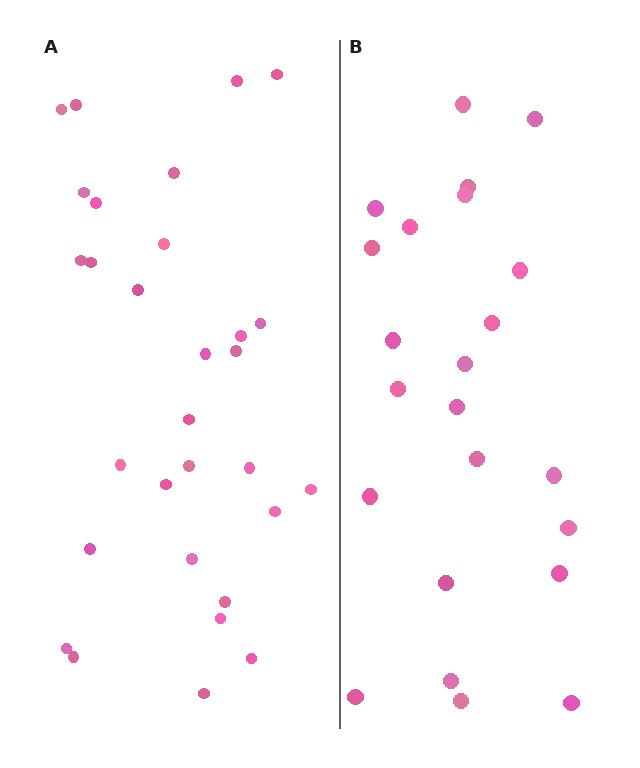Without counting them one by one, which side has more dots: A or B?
Region A (the left region) has more dots.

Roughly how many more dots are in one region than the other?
Region A has roughly 8 or so more dots than region B.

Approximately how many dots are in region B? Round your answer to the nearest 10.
About 20 dots. (The exact count is 23, which rounds to 20.)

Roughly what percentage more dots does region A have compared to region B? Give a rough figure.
About 30% more.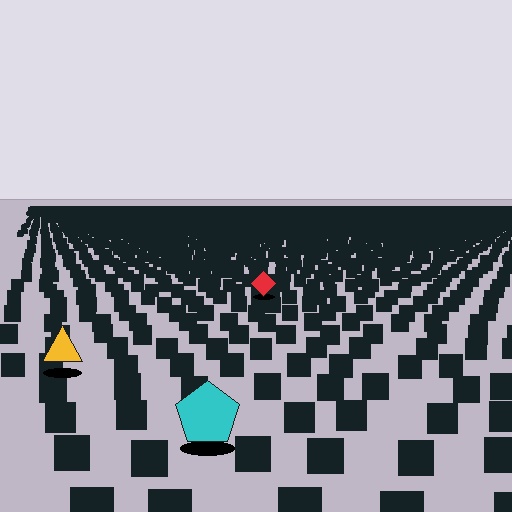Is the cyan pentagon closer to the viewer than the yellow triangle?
Yes. The cyan pentagon is closer — you can tell from the texture gradient: the ground texture is coarser near it.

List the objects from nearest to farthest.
From nearest to farthest: the cyan pentagon, the yellow triangle, the red diamond.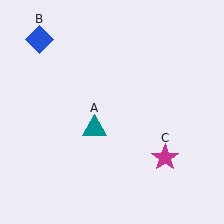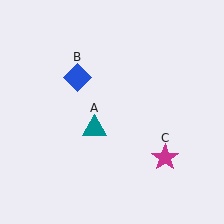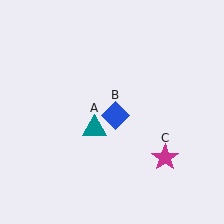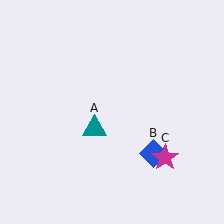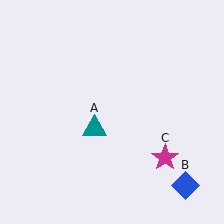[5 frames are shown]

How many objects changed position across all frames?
1 object changed position: blue diamond (object B).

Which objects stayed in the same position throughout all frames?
Teal triangle (object A) and magenta star (object C) remained stationary.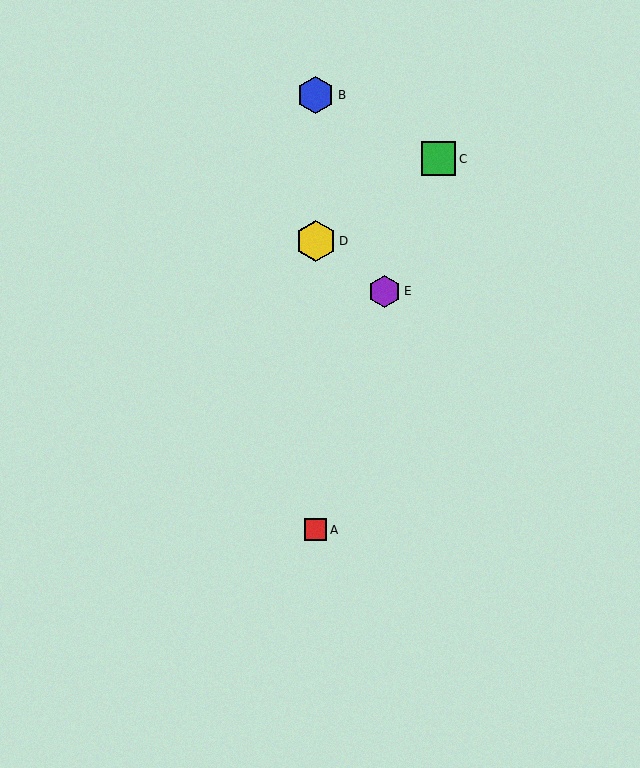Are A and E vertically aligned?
No, A is at x≈316 and E is at x≈385.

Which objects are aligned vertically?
Objects A, B, D are aligned vertically.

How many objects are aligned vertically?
3 objects (A, B, D) are aligned vertically.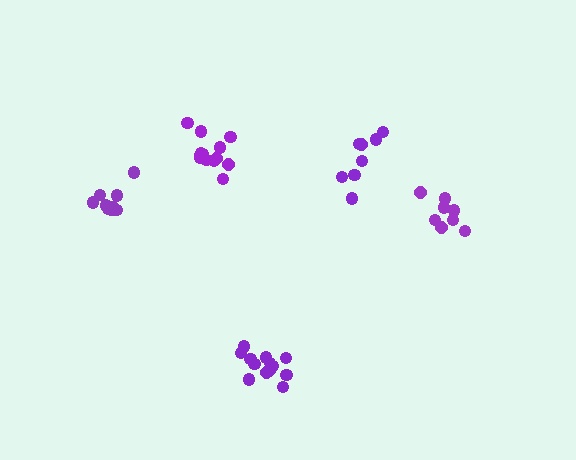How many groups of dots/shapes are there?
There are 5 groups.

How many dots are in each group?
Group 1: 8 dots, Group 2: 13 dots, Group 3: 9 dots, Group 4: 8 dots, Group 5: 13 dots (51 total).